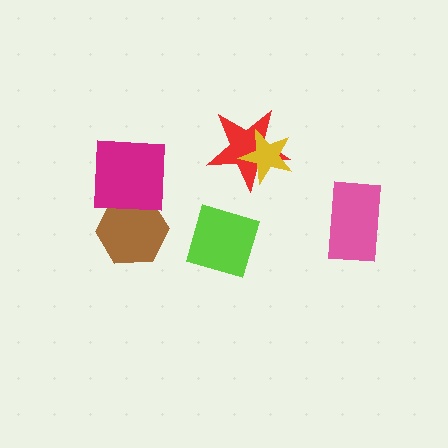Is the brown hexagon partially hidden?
Yes, it is partially covered by another shape.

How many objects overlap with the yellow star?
1 object overlaps with the yellow star.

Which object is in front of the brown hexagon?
The magenta square is in front of the brown hexagon.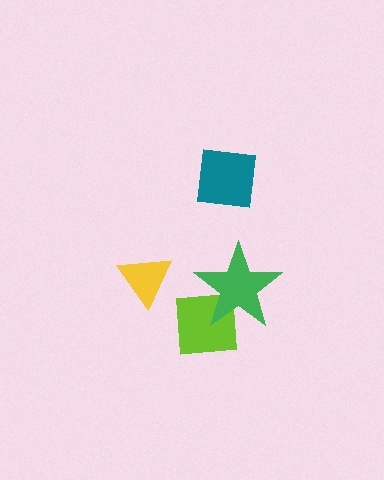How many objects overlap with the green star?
1 object overlaps with the green star.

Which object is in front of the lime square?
The green star is in front of the lime square.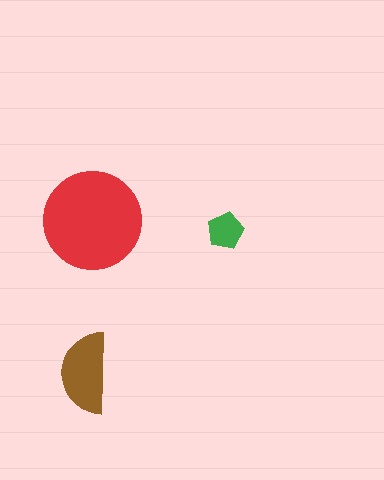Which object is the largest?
The red circle.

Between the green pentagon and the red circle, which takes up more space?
The red circle.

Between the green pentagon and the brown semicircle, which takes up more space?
The brown semicircle.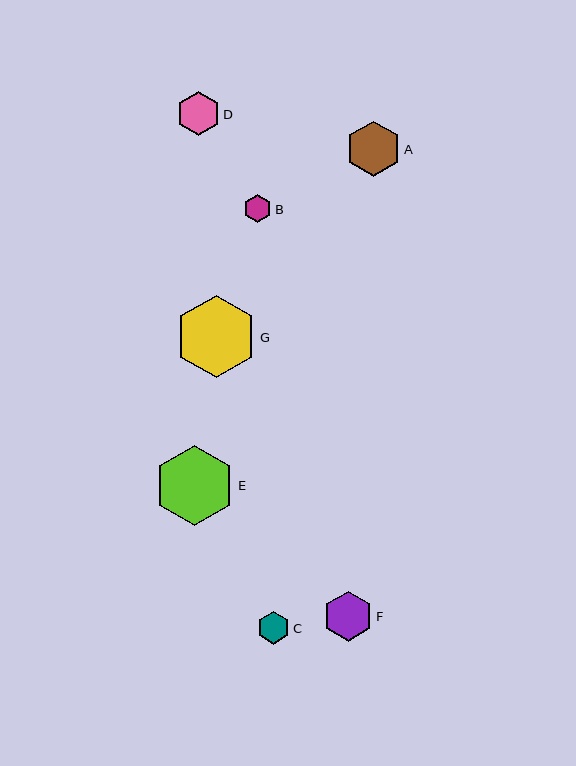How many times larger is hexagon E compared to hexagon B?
Hexagon E is approximately 2.8 times the size of hexagon B.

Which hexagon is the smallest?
Hexagon B is the smallest with a size of approximately 29 pixels.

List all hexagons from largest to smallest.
From largest to smallest: G, E, A, F, D, C, B.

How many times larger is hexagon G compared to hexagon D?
Hexagon G is approximately 1.9 times the size of hexagon D.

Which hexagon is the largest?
Hexagon G is the largest with a size of approximately 83 pixels.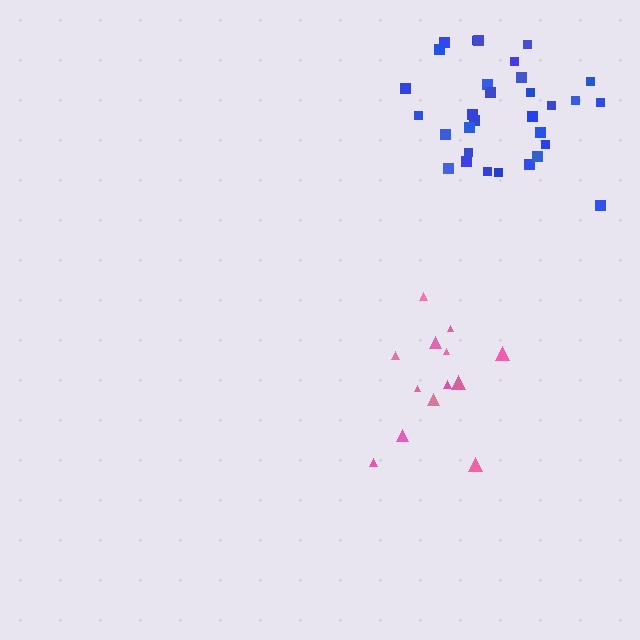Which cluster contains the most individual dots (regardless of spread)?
Blue (31).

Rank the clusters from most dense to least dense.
blue, pink.